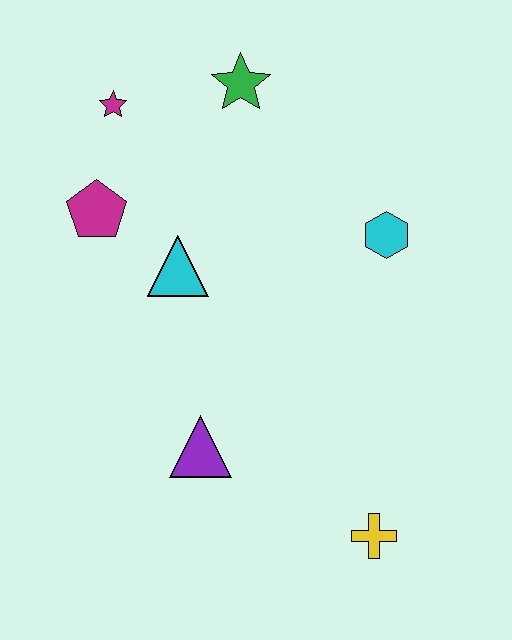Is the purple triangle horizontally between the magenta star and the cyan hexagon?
Yes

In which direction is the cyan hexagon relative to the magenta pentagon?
The cyan hexagon is to the right of the magenta pentagon.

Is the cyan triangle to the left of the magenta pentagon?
No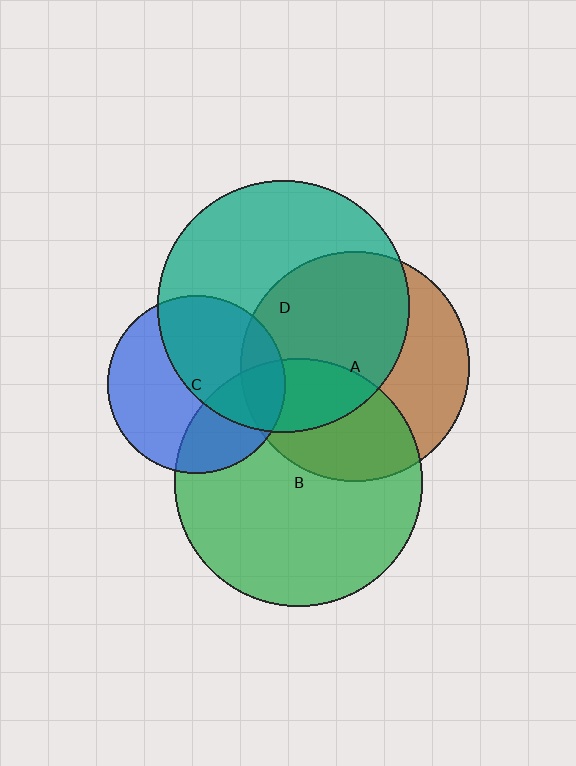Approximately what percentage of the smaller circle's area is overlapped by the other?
Approximately 15%.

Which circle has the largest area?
Circle D (teal).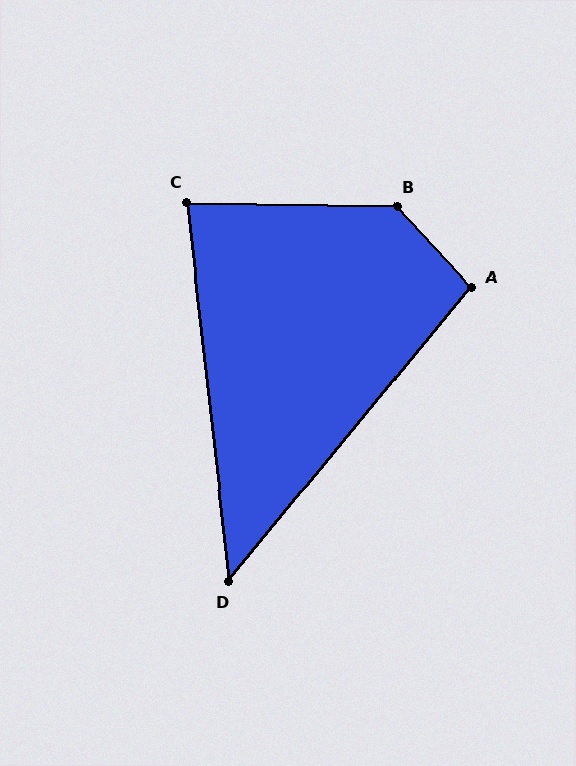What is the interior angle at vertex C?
Approximately 83 degrees (acute).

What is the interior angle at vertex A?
Approximately 97 degrees (obtuse).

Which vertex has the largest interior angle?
B, at approximately 134 degrees.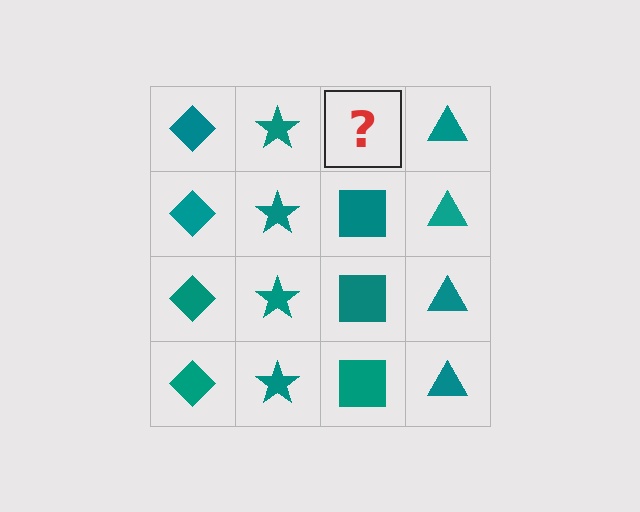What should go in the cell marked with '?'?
The missing cell should contain a teal square.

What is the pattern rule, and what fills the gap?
The rule is that each column has a consistent shape. The gap should be filled with a teal square.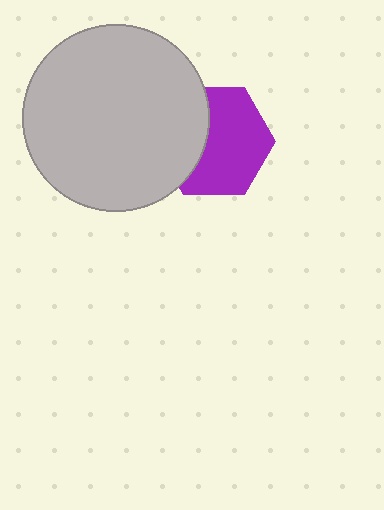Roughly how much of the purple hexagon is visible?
About half of it is visible (roughly 64%).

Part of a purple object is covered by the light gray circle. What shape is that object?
It is a hexagon.